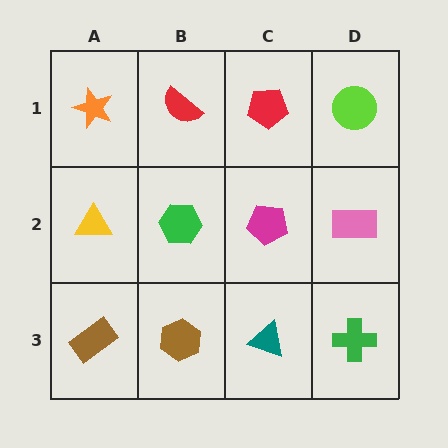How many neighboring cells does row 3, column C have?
3.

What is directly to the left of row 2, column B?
A yellow triangle.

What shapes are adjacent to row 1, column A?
A yellow triangle (row 2, column A), a red semicircle (row 1, column B).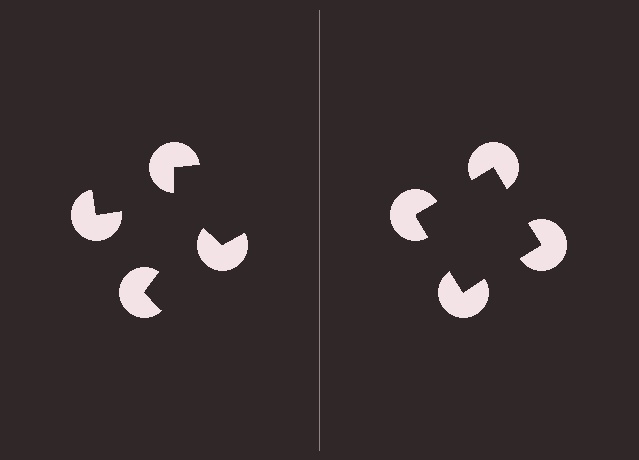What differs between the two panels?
The pac-man discs are positioned identically on both sides; only the wedge orientations differ. On the right they align to a square; on the left they are misaligned.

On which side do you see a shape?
An illusory square appears on the right side. On the left side the wedge cuts are rotated, so no coherent shape forms.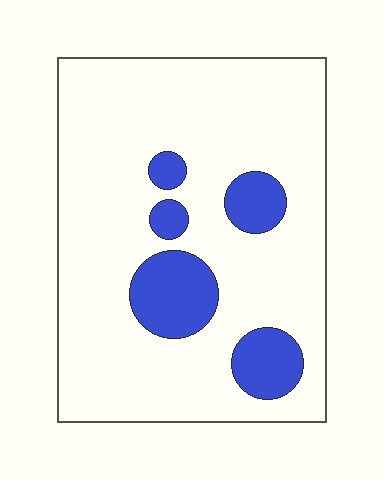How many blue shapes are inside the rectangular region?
5.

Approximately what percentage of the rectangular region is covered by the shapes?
Approximately 15%.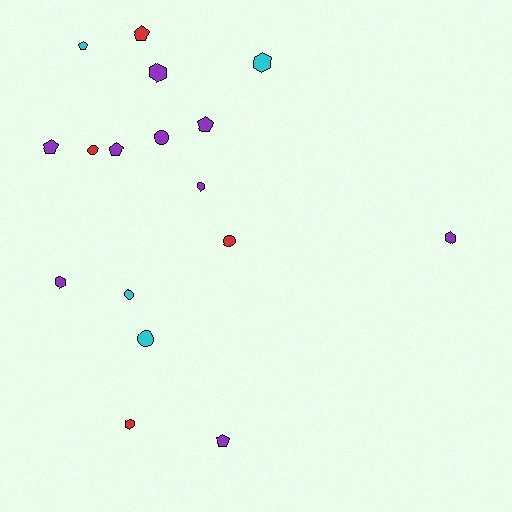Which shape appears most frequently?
Pentagon, with 6 objects.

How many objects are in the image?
There are 17 objects.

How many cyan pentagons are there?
There is 1 cyan pentagon.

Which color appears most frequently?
Purple, with 9 objects.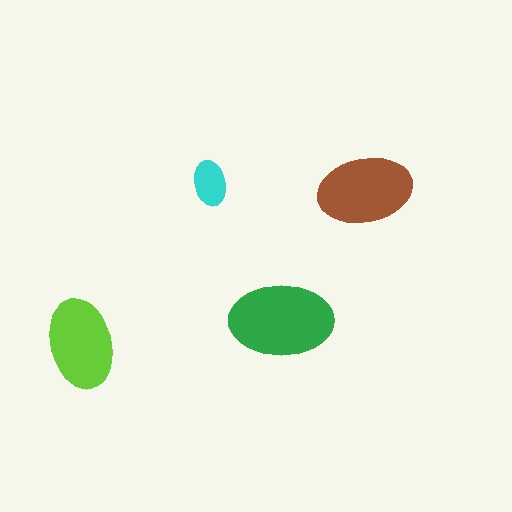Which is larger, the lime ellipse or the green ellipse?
The green one.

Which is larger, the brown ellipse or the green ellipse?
The green one.